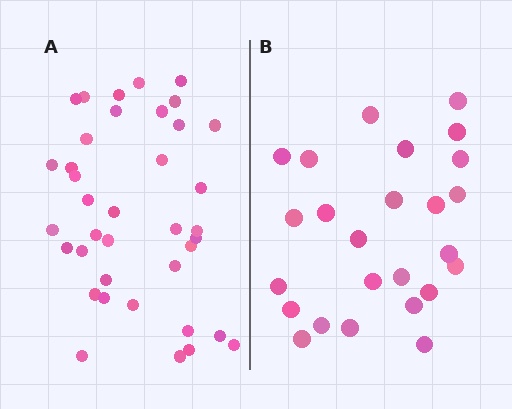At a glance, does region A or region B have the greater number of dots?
Region A (the left region) has more dots.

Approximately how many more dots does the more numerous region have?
Region A has approximately 15 more dots than region B.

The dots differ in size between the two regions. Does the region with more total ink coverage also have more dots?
No. Region B has more total ink coverage because its dots are larger, but region A actually contains more individual dots. Total area can be misleading — the number of items is what matters here.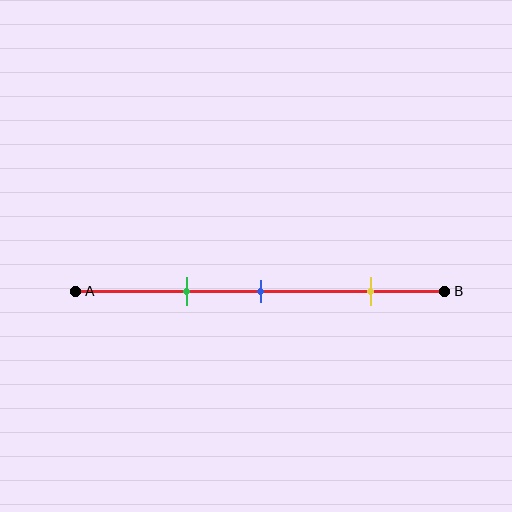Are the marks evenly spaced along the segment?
No, the marks are not evenly spaced.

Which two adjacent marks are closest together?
The green and blue marks are the closest adjacent pair.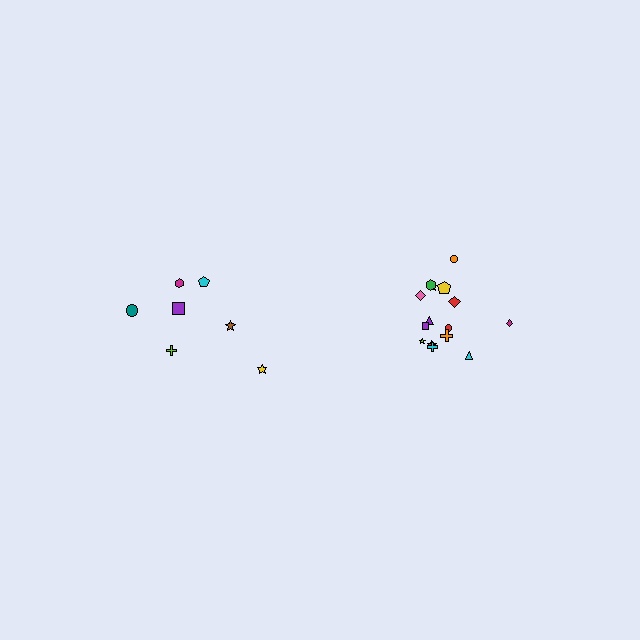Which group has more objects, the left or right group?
The right group.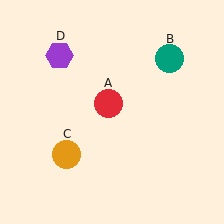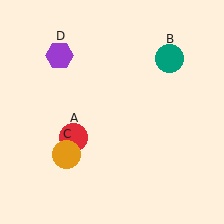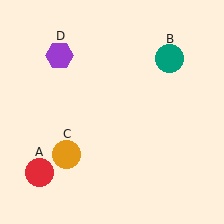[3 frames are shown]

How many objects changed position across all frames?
1 object changed position: red circle (object A).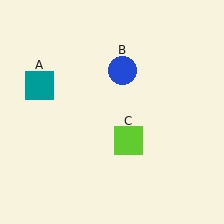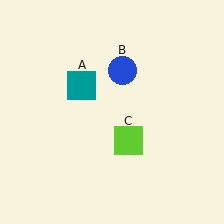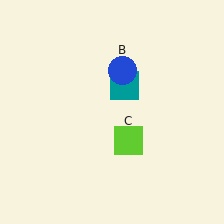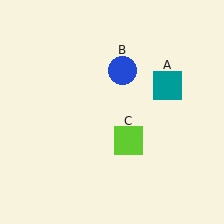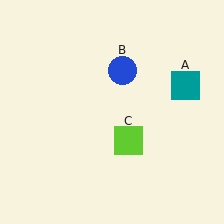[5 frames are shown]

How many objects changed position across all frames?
1 object changed position: teal square (object A).